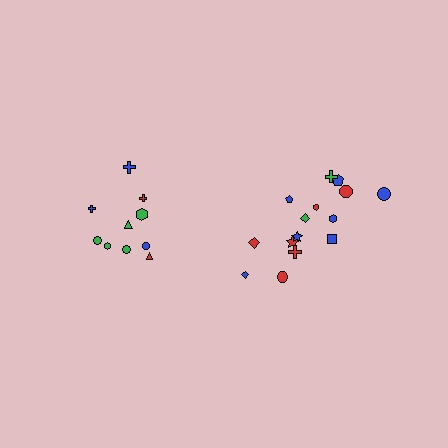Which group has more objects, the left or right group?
The right group.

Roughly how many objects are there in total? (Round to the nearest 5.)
Roughly 25 objects in total.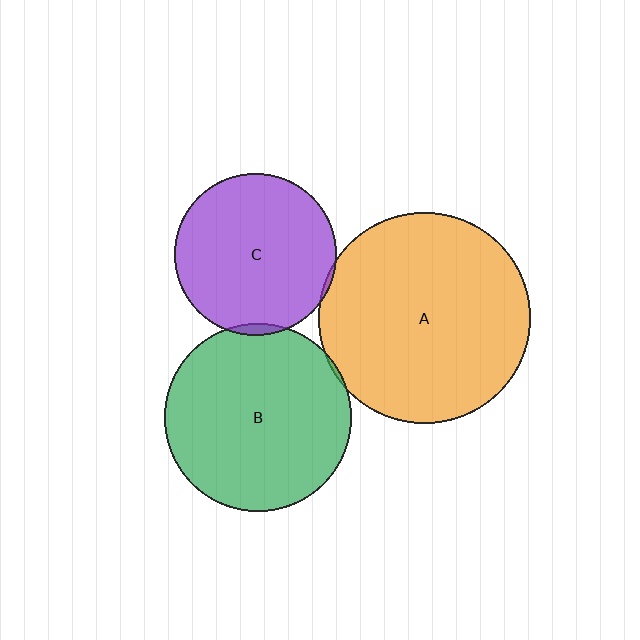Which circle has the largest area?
Circle A (orange).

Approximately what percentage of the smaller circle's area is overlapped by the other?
Approximately 5%.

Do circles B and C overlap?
Yes.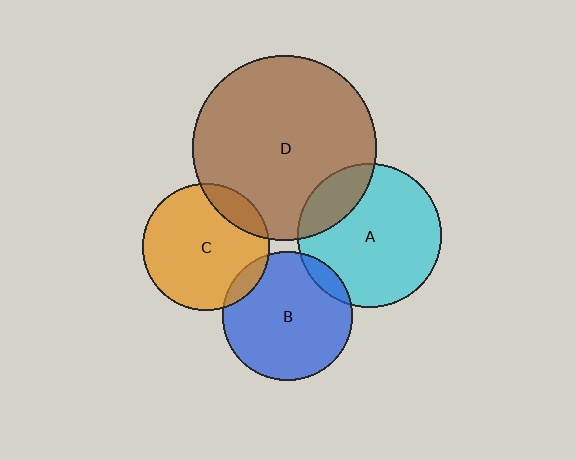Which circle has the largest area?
Circle D (brown).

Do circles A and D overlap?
Yes.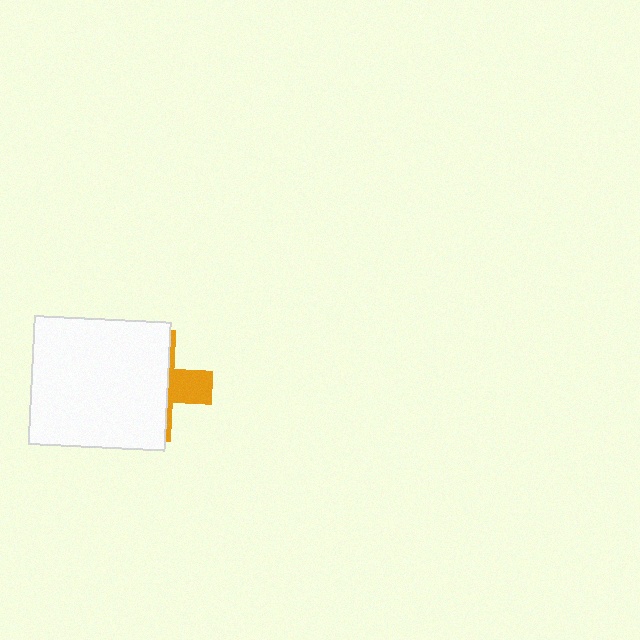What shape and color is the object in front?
The object in front is a white rectangle.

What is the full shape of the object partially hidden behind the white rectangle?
The partially hidden object is an orange cross.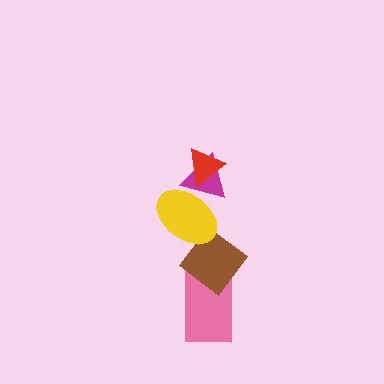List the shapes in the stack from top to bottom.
From top to bottom: the red triangle, the magenta triangle, the yellow ellipse, the brown diamond, the pink rectangle.